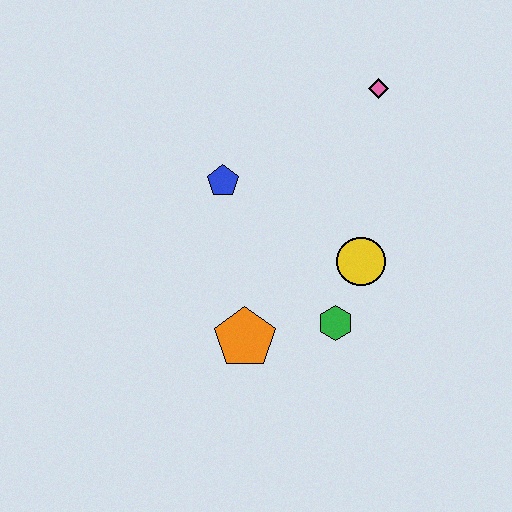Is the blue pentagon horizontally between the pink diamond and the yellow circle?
No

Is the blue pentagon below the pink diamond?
Yes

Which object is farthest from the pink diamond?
The orange pentagon is farthest from the pink diamond.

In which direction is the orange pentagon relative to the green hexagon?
The orange pentagon is to the left of the green hexagon.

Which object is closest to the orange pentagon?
The green hexagon is closest to the orange pentagon.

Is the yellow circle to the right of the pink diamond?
No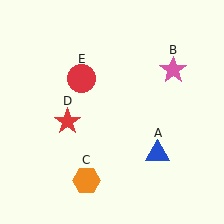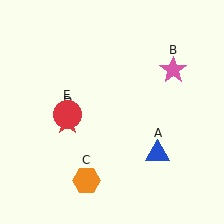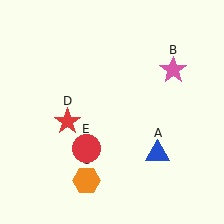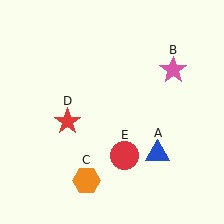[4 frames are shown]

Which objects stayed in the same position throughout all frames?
Blue triangle (object A) and pink star (object B) and orange hexagon (object C) and red star (object D) remained stationary.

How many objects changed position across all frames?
1 object changed position: red circle (object E).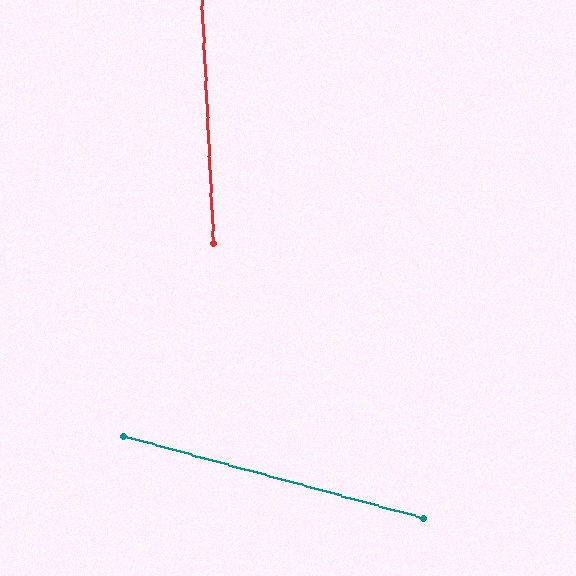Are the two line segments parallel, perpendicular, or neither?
Neither parallel nor perpendicular — they differ by about 72°.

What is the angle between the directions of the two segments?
Approximately 72 degrees.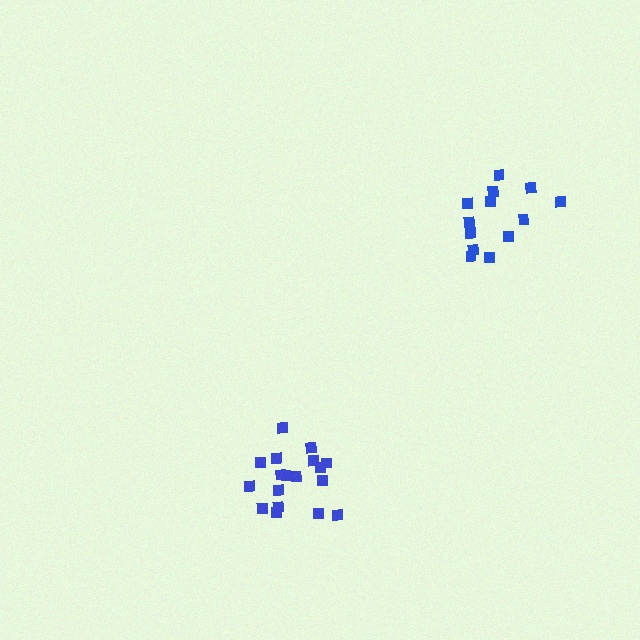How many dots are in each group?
Group 1: 13 dots, Group 2: 18 dots (31 total).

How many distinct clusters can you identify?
There are 2 distinct clusters.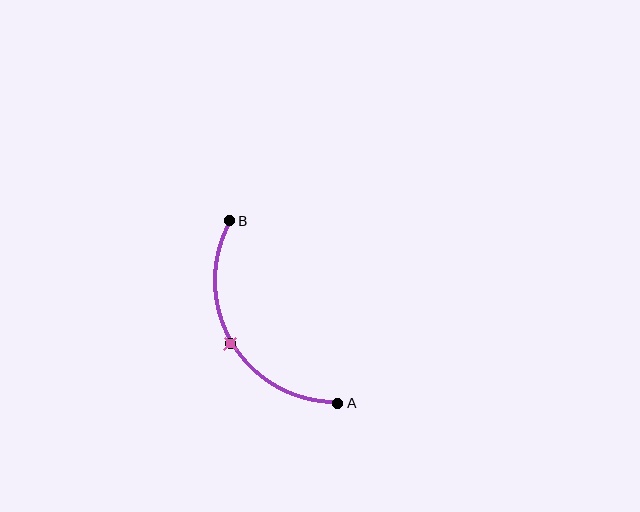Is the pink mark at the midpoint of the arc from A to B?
Yes. The pink mark lies on the arc at equal arc-length from both A and B — it is the arc midpoint.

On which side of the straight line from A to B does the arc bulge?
The arc bulges to the left of the straight line connecting A and B.